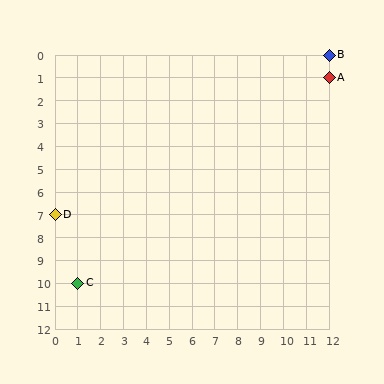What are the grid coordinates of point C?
Point C is at grid coordinates (1, 10).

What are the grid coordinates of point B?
Point B is at grid coordinates (12, 0).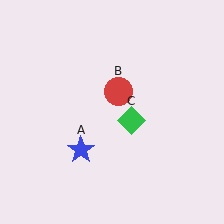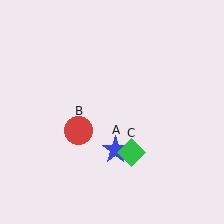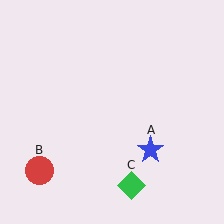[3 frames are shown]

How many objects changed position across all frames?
3 objects changed position: blue star (object A), red circle (object B), green diamond (object C).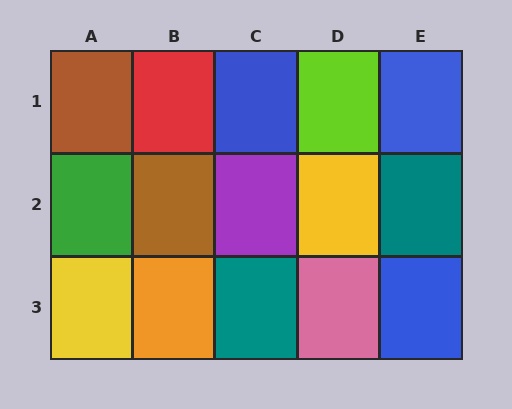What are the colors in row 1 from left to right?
Brown, red, blue, lime, blue.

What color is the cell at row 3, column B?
Orange.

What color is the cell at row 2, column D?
Yellow.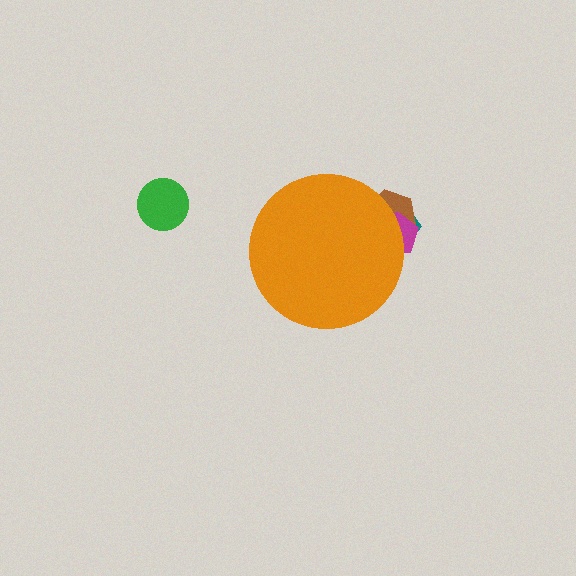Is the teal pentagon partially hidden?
Yes, the teal pentagon is partially hidden behind the orange circle.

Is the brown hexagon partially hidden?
Yes, the brown hexagon is partially hidden behind the orange circle.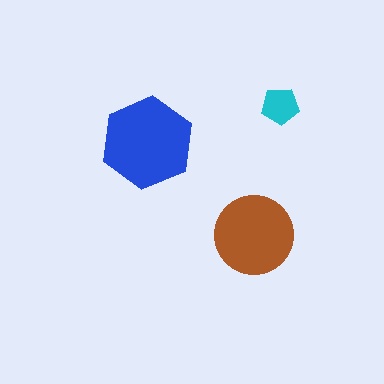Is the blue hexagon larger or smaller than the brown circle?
Larger.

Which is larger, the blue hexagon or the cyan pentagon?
The blue hexagon.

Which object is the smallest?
The cyan pentagon.